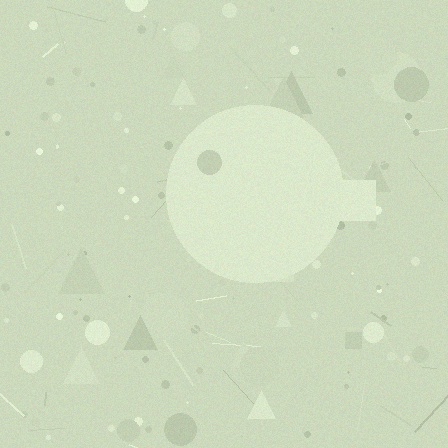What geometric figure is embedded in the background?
A circle is embedded in the background.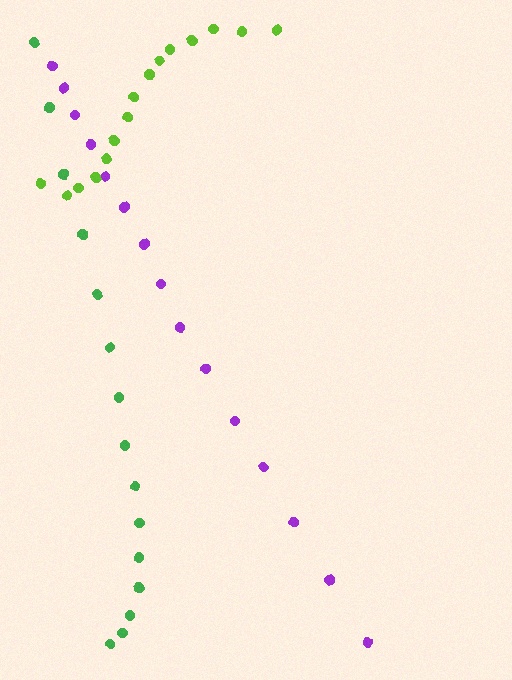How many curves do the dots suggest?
There are 3 distinct paths.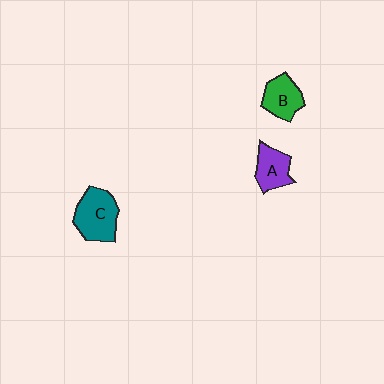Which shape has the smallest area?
Shape A (purple).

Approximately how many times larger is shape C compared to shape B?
Approximately 1.4 times.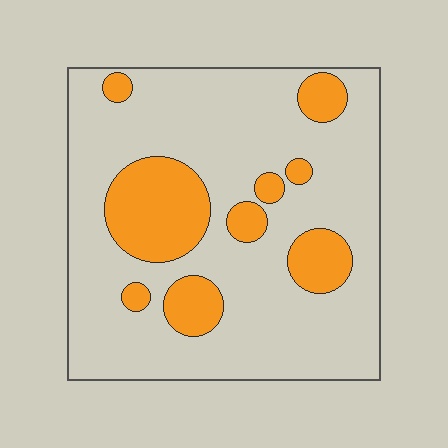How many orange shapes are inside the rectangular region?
9.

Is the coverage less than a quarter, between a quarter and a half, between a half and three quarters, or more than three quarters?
Less than a quarter.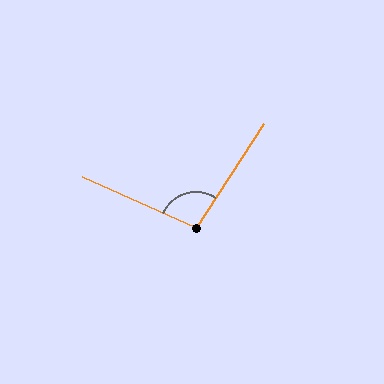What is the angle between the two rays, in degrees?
Approximately 99 degrees.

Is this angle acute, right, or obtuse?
It is obtuse.